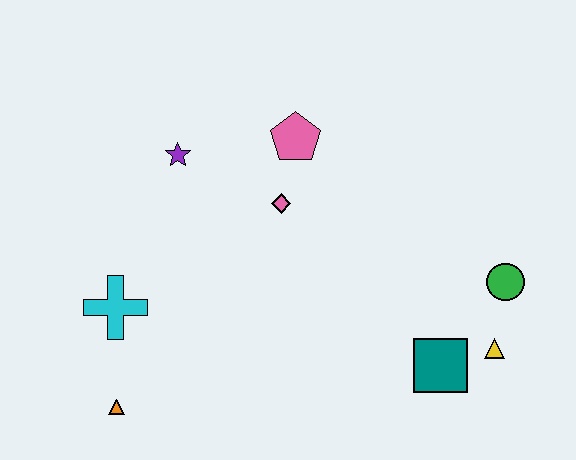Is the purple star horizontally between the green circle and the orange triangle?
Yes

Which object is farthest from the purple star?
The yellow triangle is farthest from the purple star.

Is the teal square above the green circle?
No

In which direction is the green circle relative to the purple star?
The green circle is to the right of the purple star.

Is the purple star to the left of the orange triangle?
No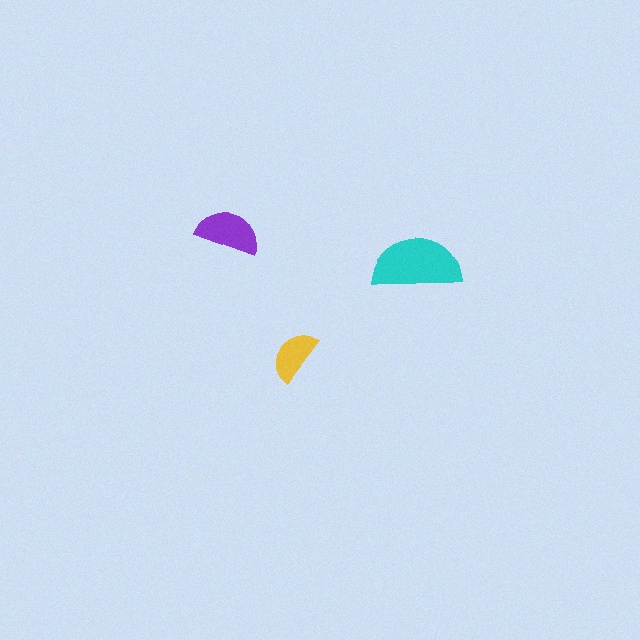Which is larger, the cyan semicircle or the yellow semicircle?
The cyan one.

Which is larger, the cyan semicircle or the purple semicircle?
The cyan one.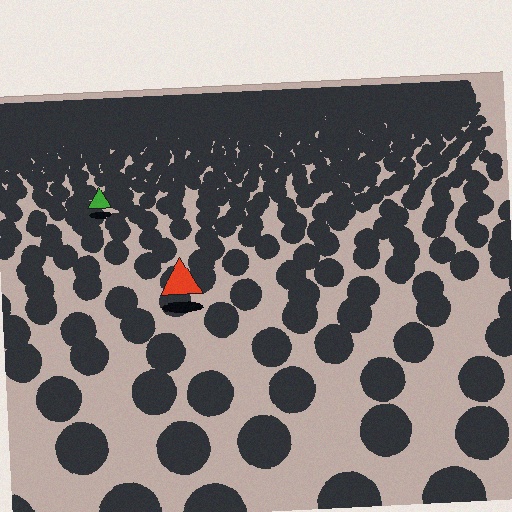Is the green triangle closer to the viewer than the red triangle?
No. The red triangle is closer — you can tell from the texture gradient: the ground texture is coarser near it.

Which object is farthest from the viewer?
The green triangle is farthest from the viewer. It appears smaller and the ground texture around it is denser.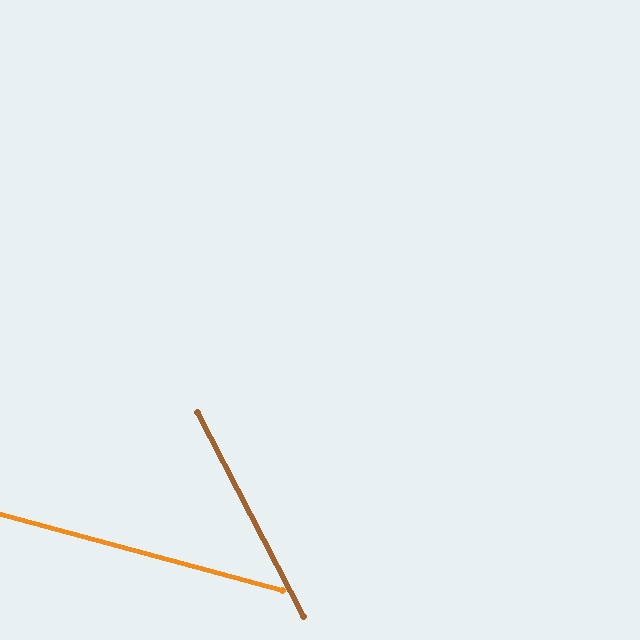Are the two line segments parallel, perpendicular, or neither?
Neither parallel nor perpendicular — they differ by about 47°.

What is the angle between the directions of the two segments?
Approximately 47 degrees.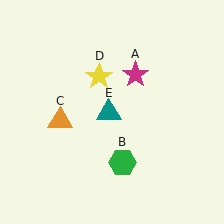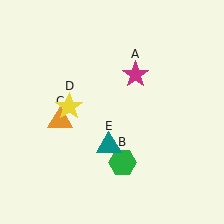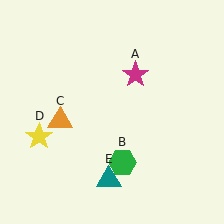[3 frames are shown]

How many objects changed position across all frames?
2 objects changed position: yellow star (object D), teal triangle (object E).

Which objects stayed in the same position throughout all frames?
Magenta star (object A) and green hexagon (object B) and orange triangle (object C) remained stationary.